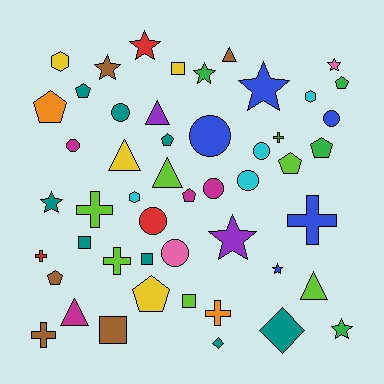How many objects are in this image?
There are 50 objects.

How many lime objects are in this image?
There are 6 lime objects.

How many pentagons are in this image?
There are 9 pentagons.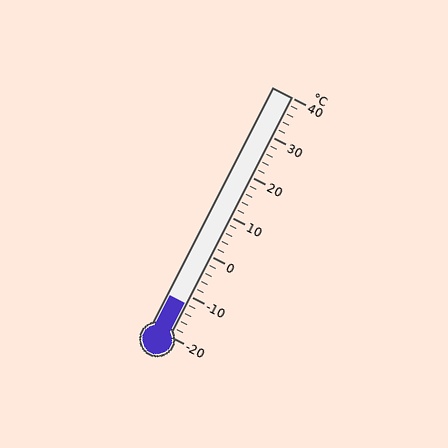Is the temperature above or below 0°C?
The temperature is below 0°C.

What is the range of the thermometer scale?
The thermometer scale ranges from -20°C to 40°C.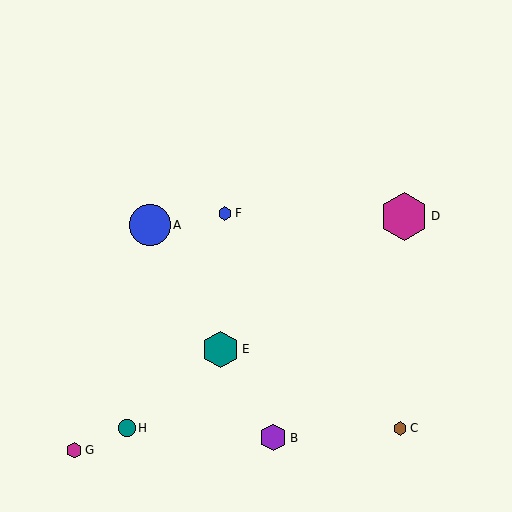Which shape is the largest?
The magenta hexagon (labeled D) is the largest.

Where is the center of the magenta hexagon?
The center of the magenta hexagon is at (404, 216).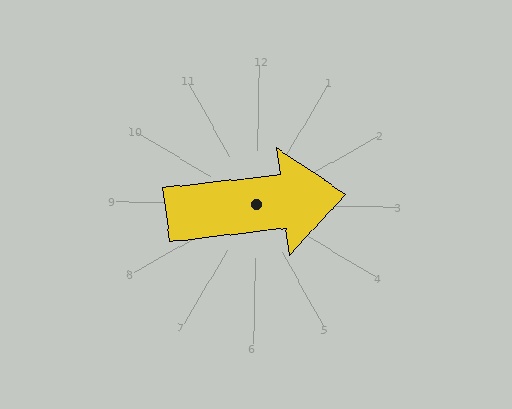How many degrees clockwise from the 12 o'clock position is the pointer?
Approximately 82 degrees.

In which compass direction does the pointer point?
East.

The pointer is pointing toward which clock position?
Roughly 3 o'clock.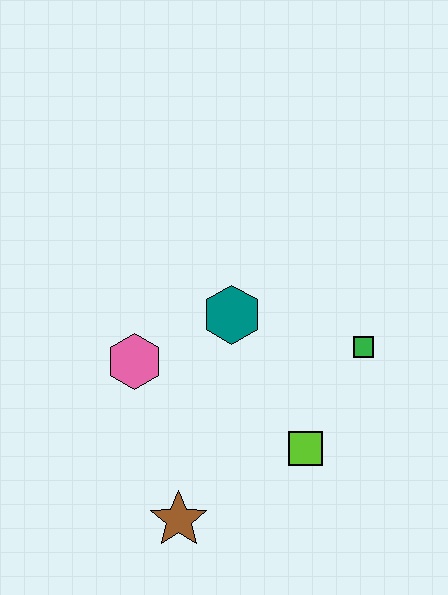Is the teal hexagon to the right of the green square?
No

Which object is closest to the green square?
The lime square is closest to the green square.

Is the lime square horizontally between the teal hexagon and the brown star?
No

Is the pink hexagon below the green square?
Yes